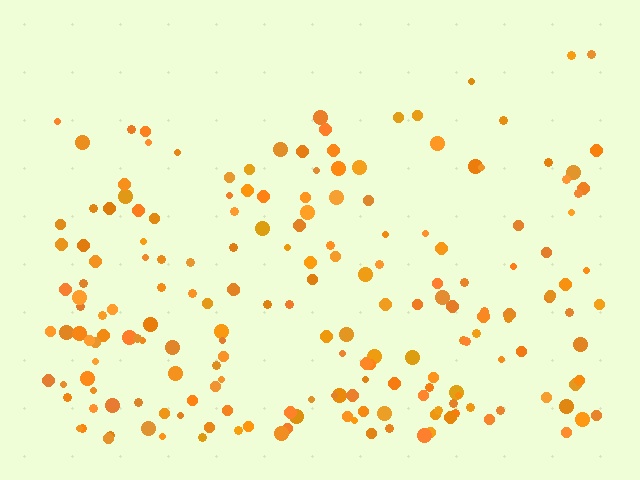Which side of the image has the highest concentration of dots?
The bottom.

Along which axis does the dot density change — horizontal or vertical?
Vertical.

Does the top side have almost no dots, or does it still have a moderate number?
Still a moderate number, just noticeably fewer than the bottom.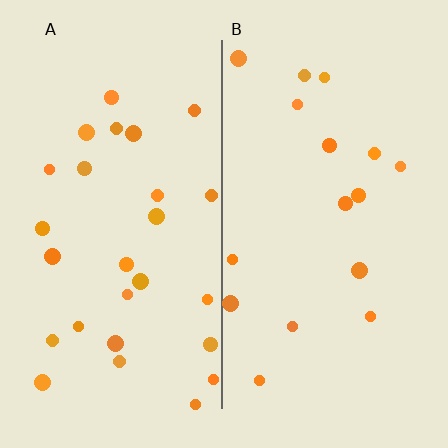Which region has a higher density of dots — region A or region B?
A (the left).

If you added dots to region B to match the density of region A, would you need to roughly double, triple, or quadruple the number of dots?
Approximately double.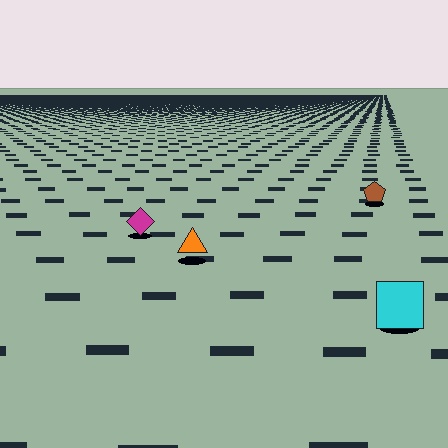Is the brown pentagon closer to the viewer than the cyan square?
No. The cyan square is closer — you can tell from the texture gradient: the ground texture is coarser near it.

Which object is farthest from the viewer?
The brown pentagon is farthest from the viewer. It appears smaller and the ground texture around it is denser.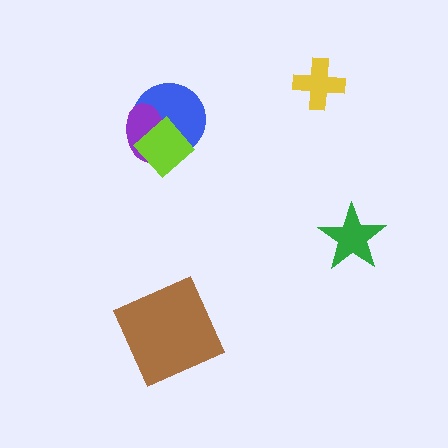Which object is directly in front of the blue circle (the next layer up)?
The purple ellipse is directly in front of the blue circle.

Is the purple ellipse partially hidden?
Yes, it is partially covered by another shape.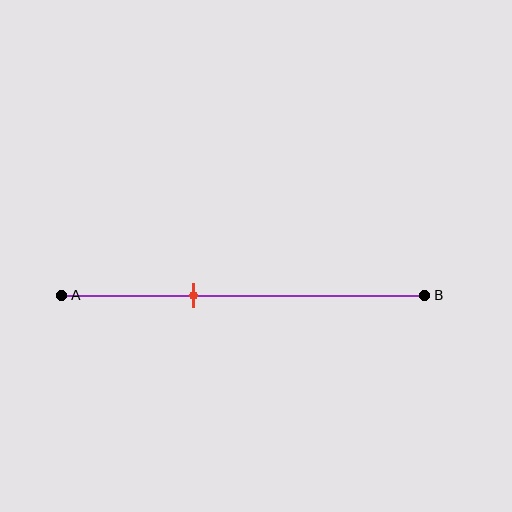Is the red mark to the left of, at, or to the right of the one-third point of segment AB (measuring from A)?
The red mark is approximately at the one-third point of segment AB.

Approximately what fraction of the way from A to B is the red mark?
The red mark is approximately 35% of the way from A to B.